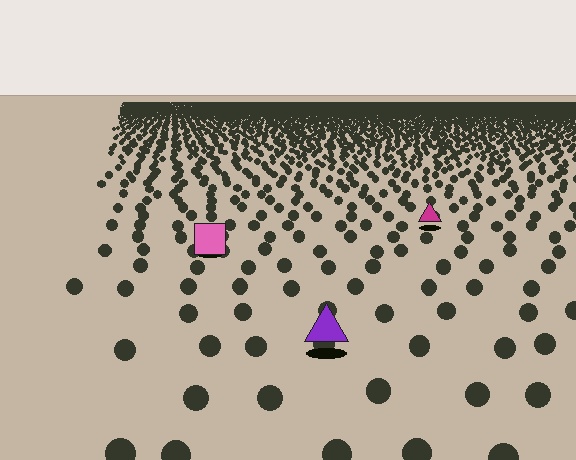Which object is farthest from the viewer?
The magenta triangle is farthest from the viewer. It appears smaller and the ground texture around it is denser.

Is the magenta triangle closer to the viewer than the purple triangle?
No. The purple triangle is closer — you can tell from the texture gradient: the ground texture is coarser near it.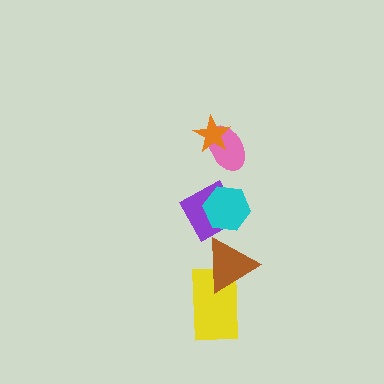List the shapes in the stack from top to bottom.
From top to bottom: the orange star, the pink ellipse, the cyan hexagon, the purple diamond, the brown triangle, the yellow rectangle.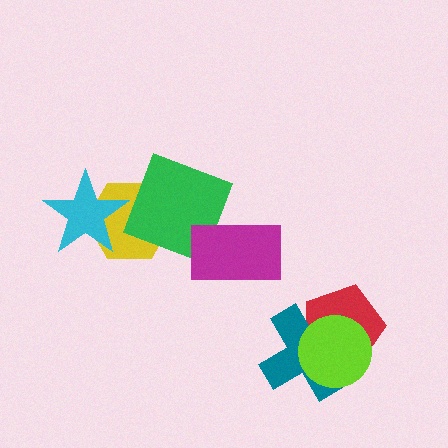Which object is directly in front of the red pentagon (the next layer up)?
The teal cross is directly in front of the red pentagon.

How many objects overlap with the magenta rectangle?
1 object overlaps with the magenta rectangle.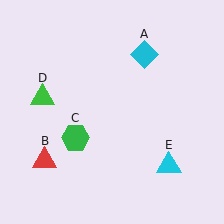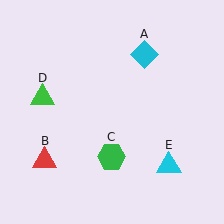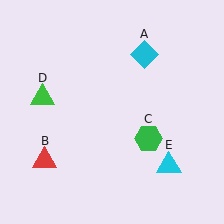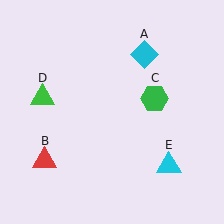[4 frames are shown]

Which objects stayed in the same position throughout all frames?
Cyan diamond (object A) and red triangle (object B) and green triangle (object D) and cyan triangle (object E) remained stationary.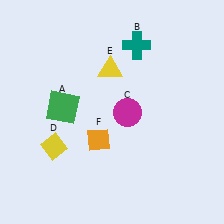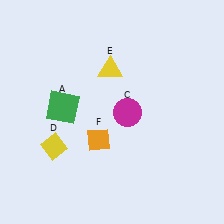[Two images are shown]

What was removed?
The teal cross (B) was removed in Image 2.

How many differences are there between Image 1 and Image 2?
There is 1 difference between the two images.